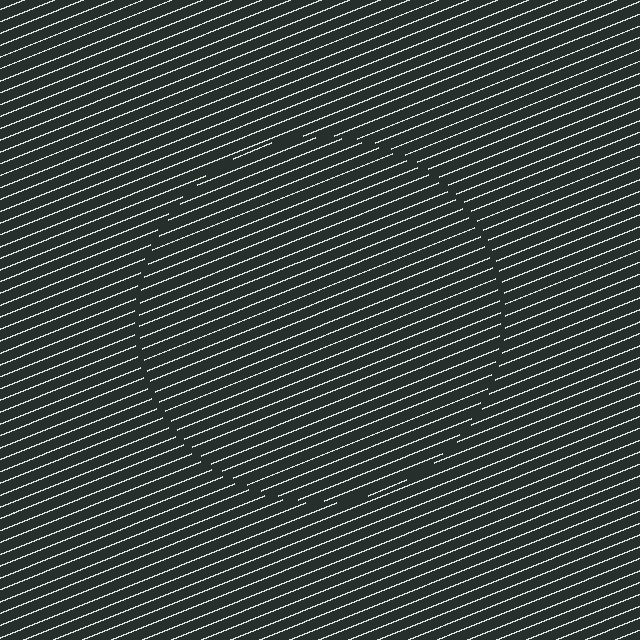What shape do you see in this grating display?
An illusory circle. The interior of the shape contains the same grating, shifted by half a period — the contour is defined by the phase discontinuity where line-ends from the inner and outer gratings abut.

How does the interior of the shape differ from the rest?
The interior of the shape contains the same grating, shifted by half a period — the contour is defined by the phase discontinuity where line-ends from the inner and outer gratings abut.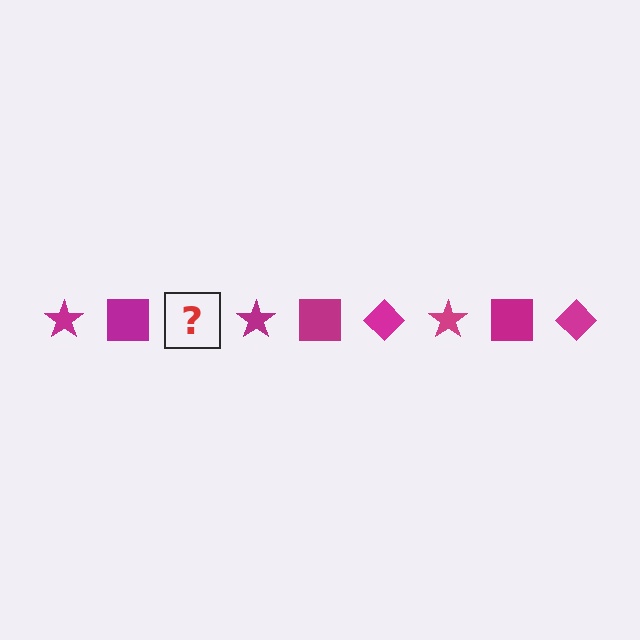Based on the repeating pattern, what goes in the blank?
The blank should be a magenta diamond.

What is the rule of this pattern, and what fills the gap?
The rule is that the pattern cycles through star, square, diamond shapes in magenta. The gap should be filled with a magenta diamond.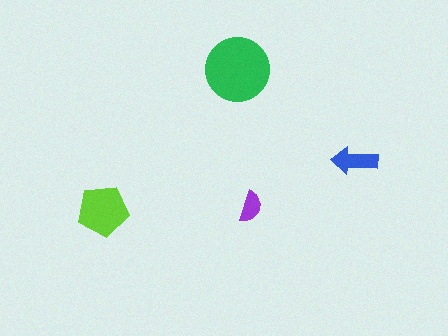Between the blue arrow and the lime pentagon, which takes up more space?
The lime pentagon.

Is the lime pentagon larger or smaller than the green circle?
Smaller.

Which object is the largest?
The green circle.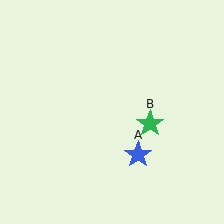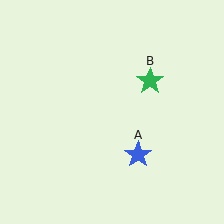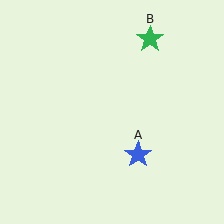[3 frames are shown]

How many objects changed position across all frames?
1 object changed position: green star (object B).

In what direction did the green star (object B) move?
The green star (object B) moved up.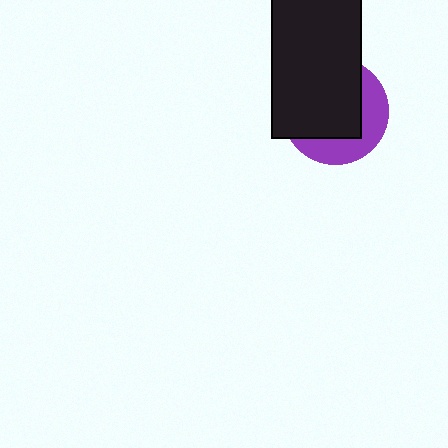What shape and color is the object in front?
The object in front is a black rectangle.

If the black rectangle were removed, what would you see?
You would see the complete purple circle.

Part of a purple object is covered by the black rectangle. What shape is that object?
It is a circle.